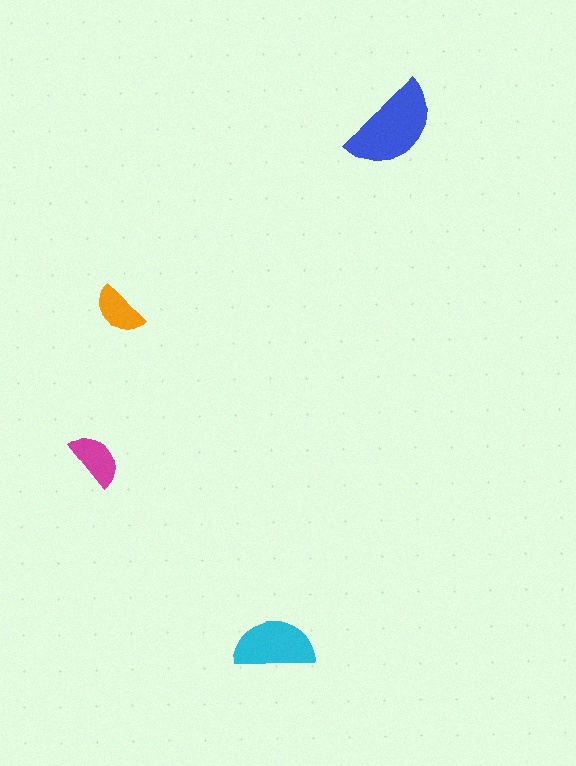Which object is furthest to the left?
The magenta semicircle is leftmost.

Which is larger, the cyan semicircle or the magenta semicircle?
The cyan one.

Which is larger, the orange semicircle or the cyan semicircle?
The cyan one.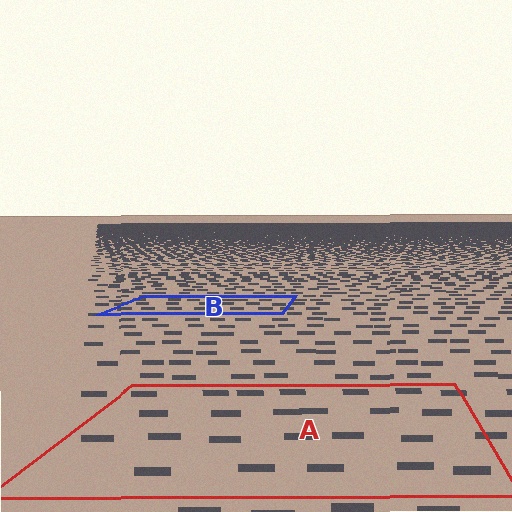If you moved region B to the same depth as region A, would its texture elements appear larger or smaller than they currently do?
They would appear larger. At a closer depth, the same texture elements are projected at a bigger on-screen size.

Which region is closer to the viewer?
Region A is closer. The texture elements there are larger and more spread out.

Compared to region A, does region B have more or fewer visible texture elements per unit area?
Region B has more texture elements per unit area — they are packed more densely because it is farther away.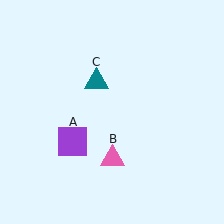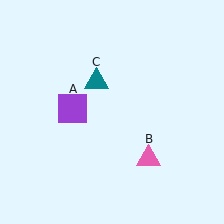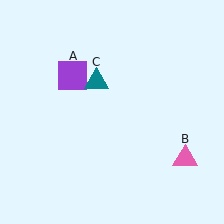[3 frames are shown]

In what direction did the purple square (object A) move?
The purple square (object A) moved up.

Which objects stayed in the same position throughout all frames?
Teal triangle (object C) remained stationary.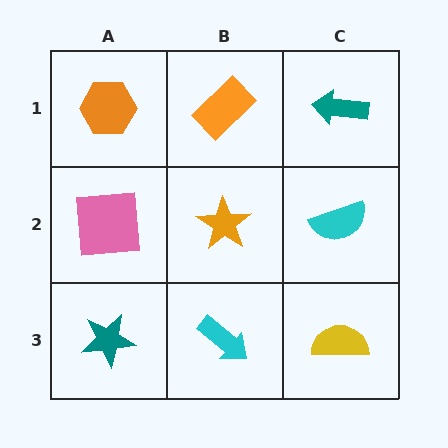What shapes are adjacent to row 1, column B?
An orange star (row 2, column B), an orange hexagon (row 1, column A), a teal arrow (row 1, column C).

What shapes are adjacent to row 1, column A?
A pink square (row 2, column A), an orange rectangle (row 1, column B).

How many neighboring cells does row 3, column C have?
2.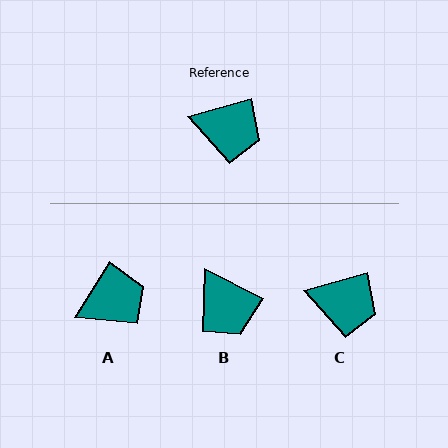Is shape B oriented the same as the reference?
No, it is off by about 43 degrees.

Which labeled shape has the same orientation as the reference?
C.